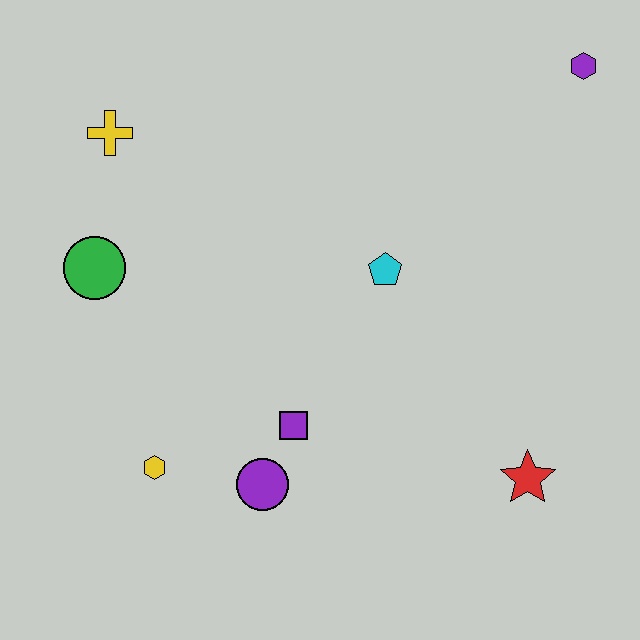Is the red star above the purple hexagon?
No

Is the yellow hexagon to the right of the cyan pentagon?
No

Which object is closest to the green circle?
The yellow cross is closest to the green circle.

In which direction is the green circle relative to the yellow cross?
The green circle is below the yellow cross.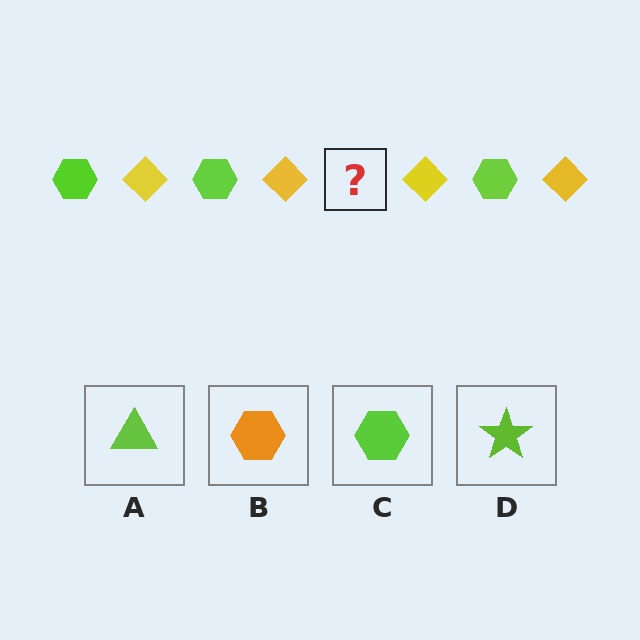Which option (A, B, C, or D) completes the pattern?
C.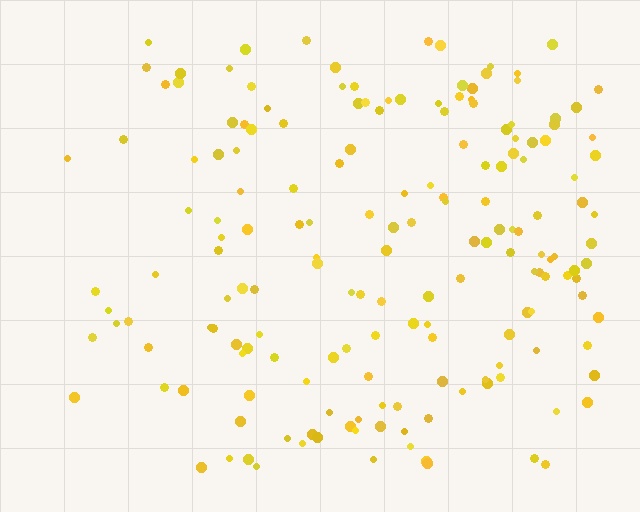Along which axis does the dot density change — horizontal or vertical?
Horizontal.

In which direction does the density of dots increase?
From left to right, with the right side densest.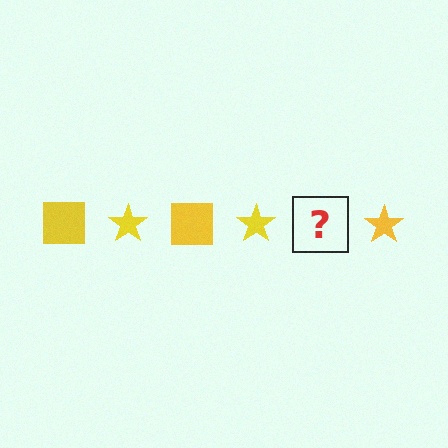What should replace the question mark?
The question mark should be replaced with a yellow square.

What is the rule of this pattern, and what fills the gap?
The rule is that the pattern cycles through square, star shapes in yellow. The gap should be filled with a yellow square.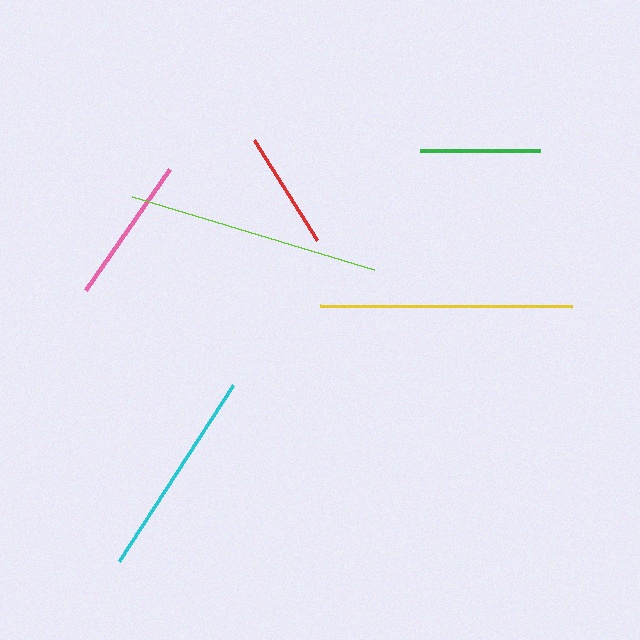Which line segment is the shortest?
The red line is the shortest at approximately 118 pixels.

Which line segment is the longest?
The lime line is the longest at approximately 254 pixels.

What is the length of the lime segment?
The lime segment is approximately 254 pixels long.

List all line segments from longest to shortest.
From longest to shortest: lime, yellow, cyan, pink, green, red.